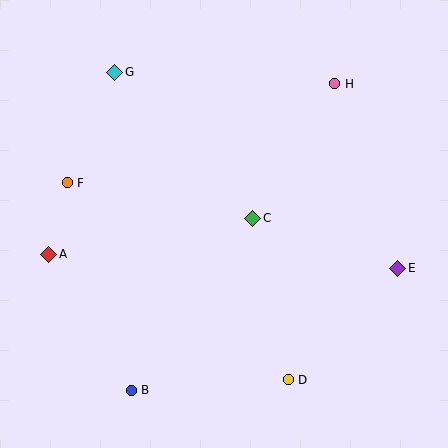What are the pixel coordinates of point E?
Point E is at (398, 268).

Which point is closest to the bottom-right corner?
Point D is closest to the bottom-right corner.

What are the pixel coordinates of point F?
Point F is at (67, 183).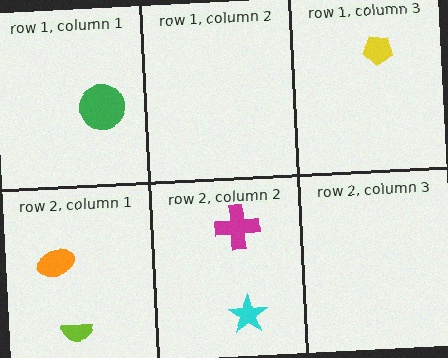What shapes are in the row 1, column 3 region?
The yellow pentagon.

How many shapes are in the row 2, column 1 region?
2.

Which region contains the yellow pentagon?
The row 1, column 3 region.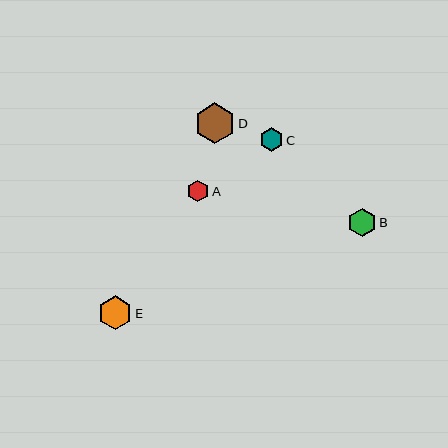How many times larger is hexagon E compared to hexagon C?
Hexagon E is approximately 1.5 times the size of hexagon C.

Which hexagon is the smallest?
Hexagon A is the smallest with a size of approximately 22 pixels.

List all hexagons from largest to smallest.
From largest to smallest: D, E, B, C, A.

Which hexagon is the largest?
Hexagon D is the largest with a size of approximately 41 pixels.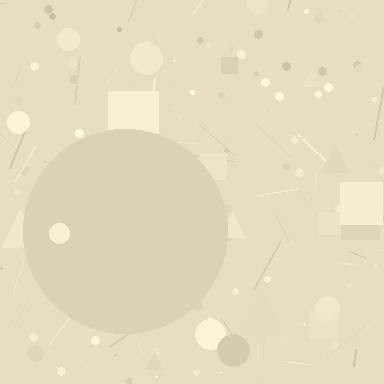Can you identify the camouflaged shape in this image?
The camouflaged shape is a circle.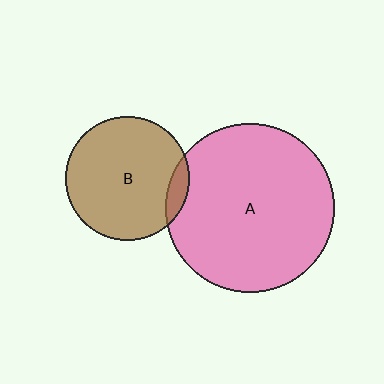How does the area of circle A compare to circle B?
Approximately 1.8 times.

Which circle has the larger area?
Circle A (pink).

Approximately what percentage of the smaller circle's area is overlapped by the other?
Approximately 10%.